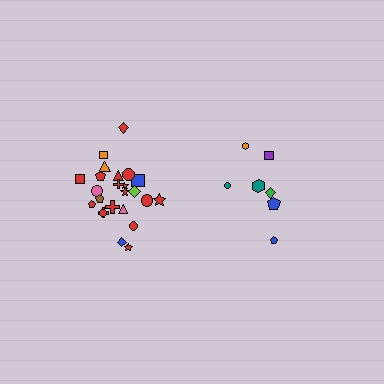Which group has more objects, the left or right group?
The left group.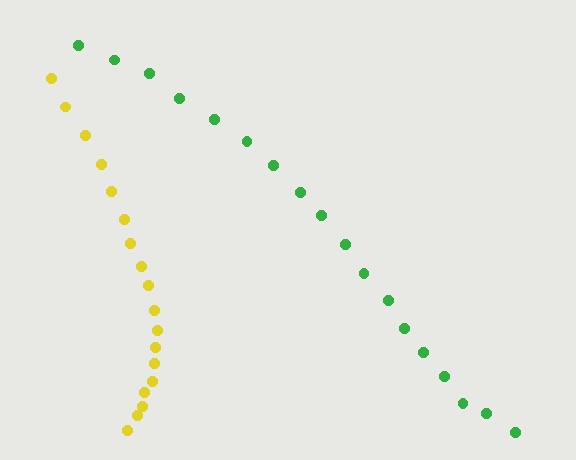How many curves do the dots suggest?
There are 2 distinct paths.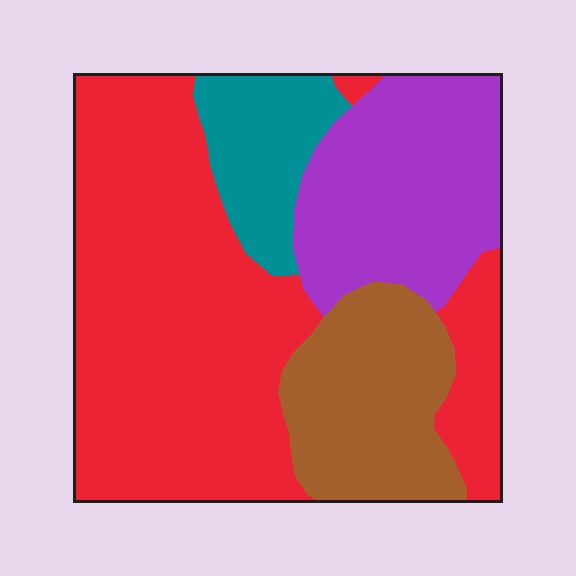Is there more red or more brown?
Red.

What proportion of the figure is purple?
Purple covers 22% of the figure.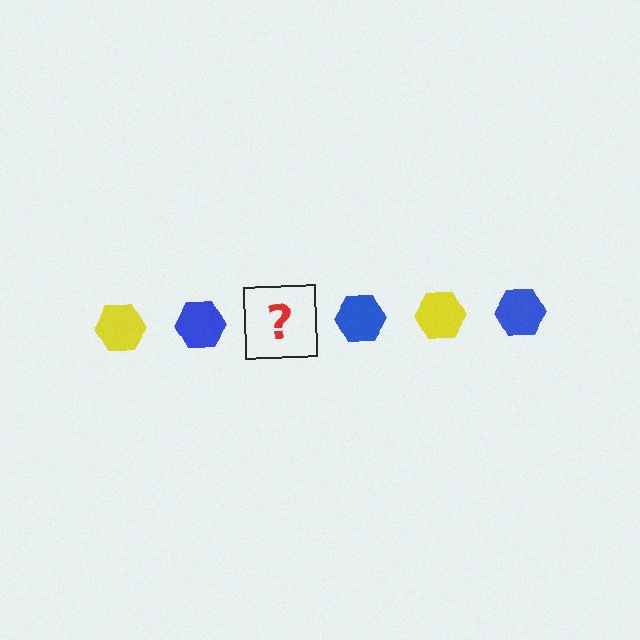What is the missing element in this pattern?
The missing element is a yellow hexagon.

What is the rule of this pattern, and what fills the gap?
The rule is that the pattern cycles through yellow, blue hexagons. The gap should be filled with a yellow hexagon.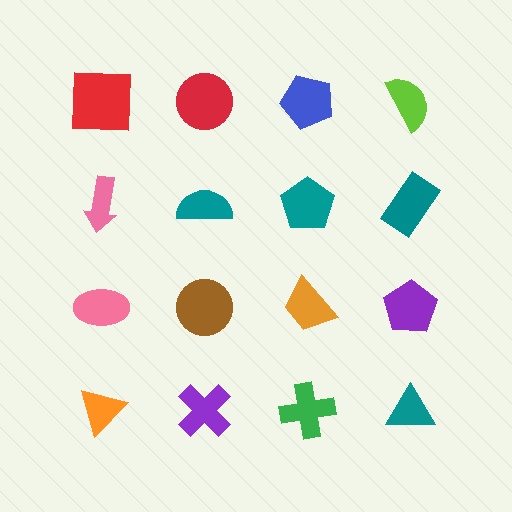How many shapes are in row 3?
4 shapes.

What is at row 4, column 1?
An orange triangle.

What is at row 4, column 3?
A green cross.